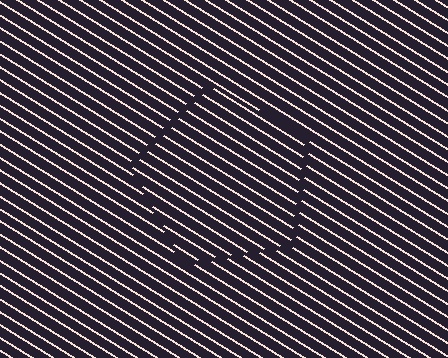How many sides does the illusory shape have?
5 sides — the line-ends trace a pentagon.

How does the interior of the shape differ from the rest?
The interior of the shape contains the same grating, shifted by half a period — the contour is defined by the phase discontinuity where line-ends from the inner and outer gratings abut.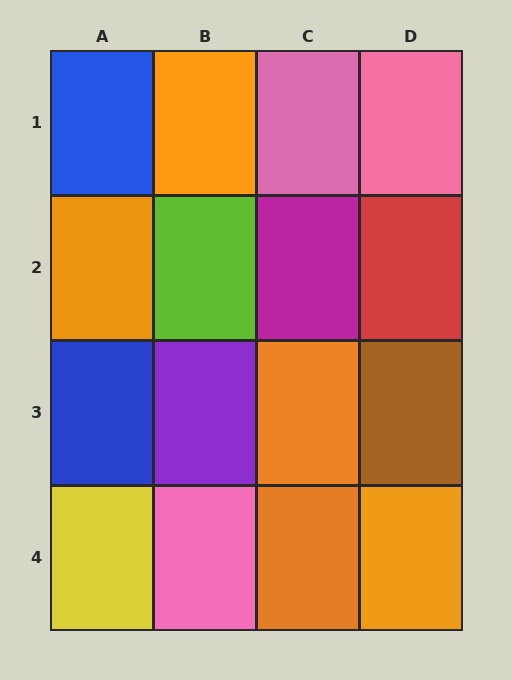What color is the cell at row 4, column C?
Orange.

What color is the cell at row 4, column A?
Yellow.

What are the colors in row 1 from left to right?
Blue, orange, pink, pink.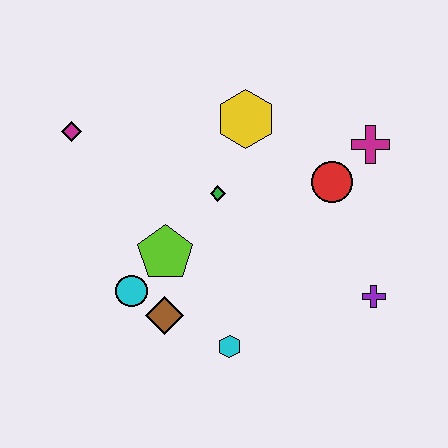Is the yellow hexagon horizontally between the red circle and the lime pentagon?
Yes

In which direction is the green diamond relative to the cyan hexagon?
The green diamond is above the cyan hexagon.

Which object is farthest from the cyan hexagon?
The magenta diamond is farthest from the cyan hexagon.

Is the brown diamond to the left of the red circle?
Yes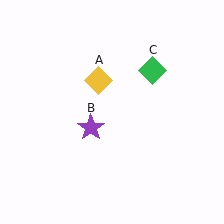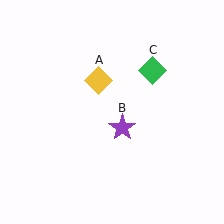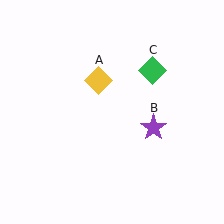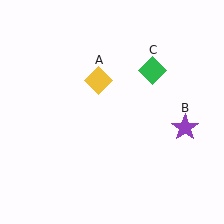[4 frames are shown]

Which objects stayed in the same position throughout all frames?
Yellow diamond (object A) and green diamond (object C) remained stationary.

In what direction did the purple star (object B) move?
The purple star (object B) moved right.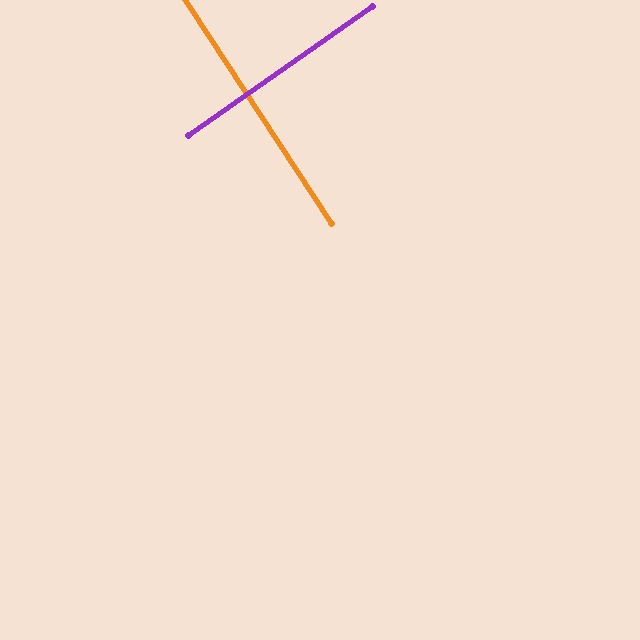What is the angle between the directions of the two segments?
Approximately 88 degrees.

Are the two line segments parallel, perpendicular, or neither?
Perpendicular — they meet at approximately 88°.